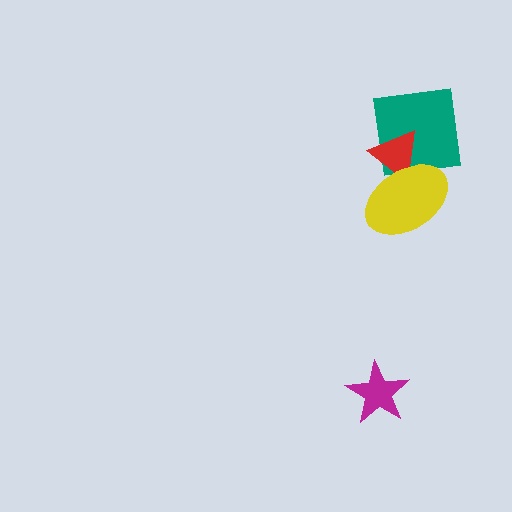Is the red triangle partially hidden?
Yes, it is partially covered by another shape.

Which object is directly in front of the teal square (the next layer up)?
The red triangle is directly in front of the teal square.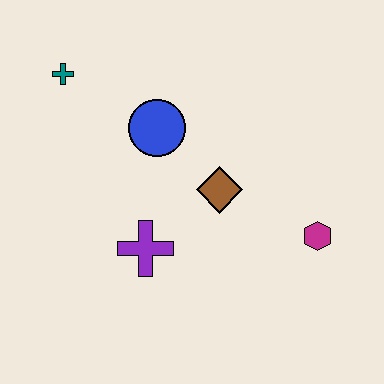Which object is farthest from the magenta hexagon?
The teal cross is farthest from the magenta hexagon.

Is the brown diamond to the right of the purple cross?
Yes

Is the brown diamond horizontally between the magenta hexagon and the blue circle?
Yes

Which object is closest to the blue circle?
The brown diamond is closest to the blue circle.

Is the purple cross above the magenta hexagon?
No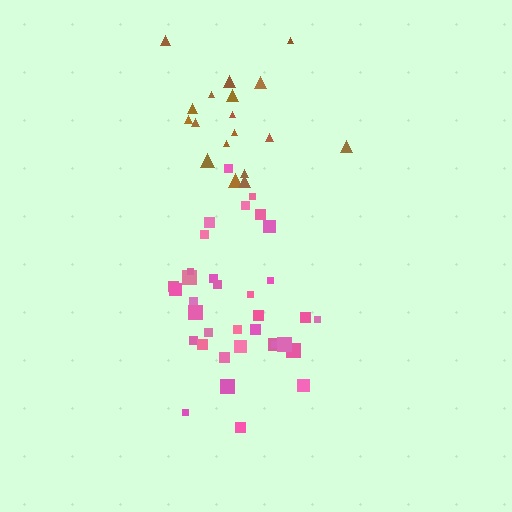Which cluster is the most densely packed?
Pink.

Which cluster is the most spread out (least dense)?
Brown.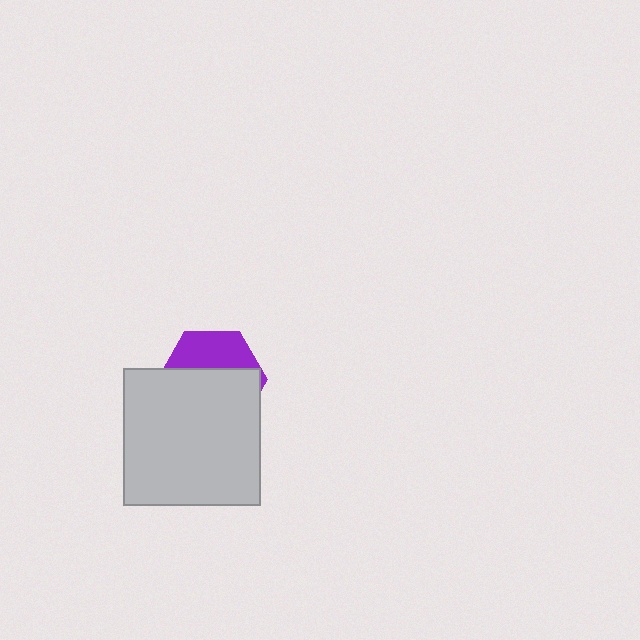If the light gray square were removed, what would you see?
You would see the complete purple hexagon.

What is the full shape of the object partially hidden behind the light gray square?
The partially hidden object is a purple hexagon.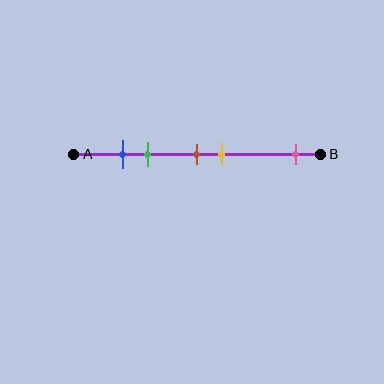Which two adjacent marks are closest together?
The blue and green marks are the closest adjacent pair.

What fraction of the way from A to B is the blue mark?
The blue mark is approximately 20% (0.2) of the way from A to B.